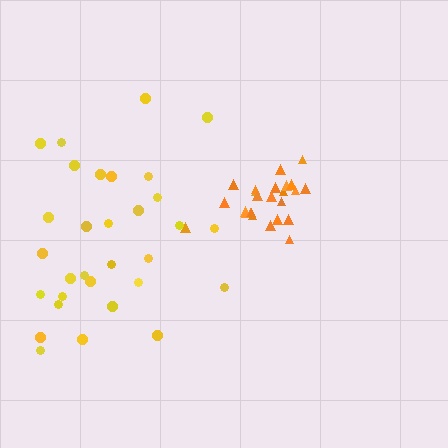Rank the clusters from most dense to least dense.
orange, yellow.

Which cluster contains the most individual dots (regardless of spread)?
Yellow (31).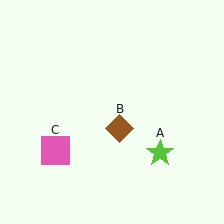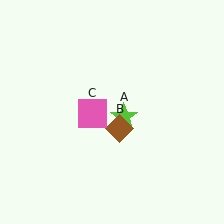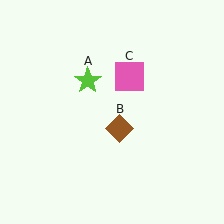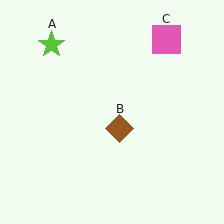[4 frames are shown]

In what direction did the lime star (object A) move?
The lime star (object A) moved up and to the left.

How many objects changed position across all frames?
2 objects changed position: lime star (object A), pink square (object C).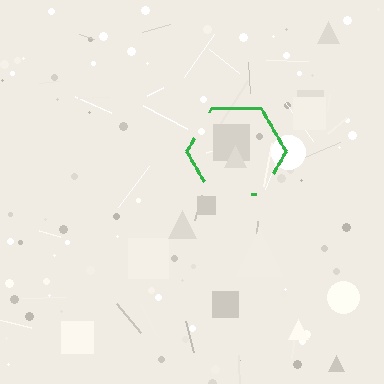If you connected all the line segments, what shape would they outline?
They would outline a hexagon.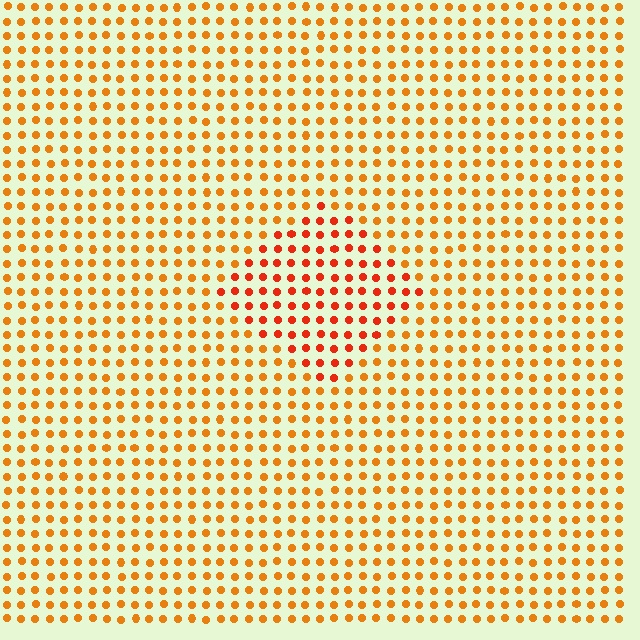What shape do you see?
I see a diamond.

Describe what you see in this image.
The image is filled with small orange elements in a uniform arrangement. A diamond-shaped region is visible where the elements are tinted to a slightly different hue, forming a subtle color boundary.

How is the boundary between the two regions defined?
The boundary is defined purely by a slight shift in hue (about 24 degrees). Spacing, size, and orientation are identical on both sides.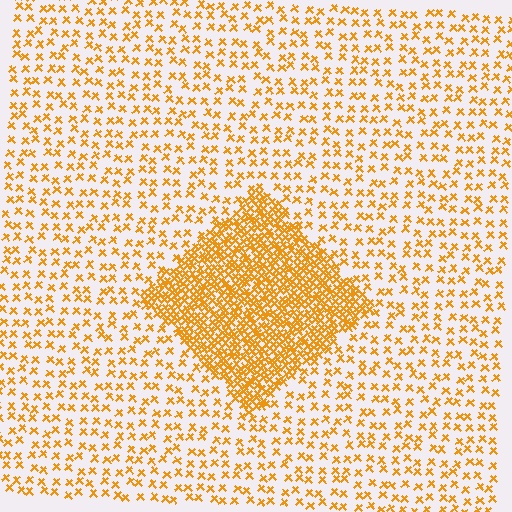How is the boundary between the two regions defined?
The boundary is defined by a change in element density (approximately 3.1x ratio). All elements are the same color, size, and shape.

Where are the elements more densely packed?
The elements are more densely packed inside the diamond boundary.